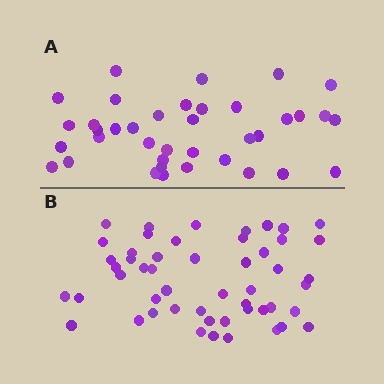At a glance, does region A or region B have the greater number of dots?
Region B (the bottom region) has more dots.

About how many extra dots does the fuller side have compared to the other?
Region B has approximately 15 more dots than region A.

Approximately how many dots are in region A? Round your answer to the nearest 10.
About 40 dots. (The exact count is 38, which rounds to 40.)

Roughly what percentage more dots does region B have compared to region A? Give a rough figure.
About 35% more.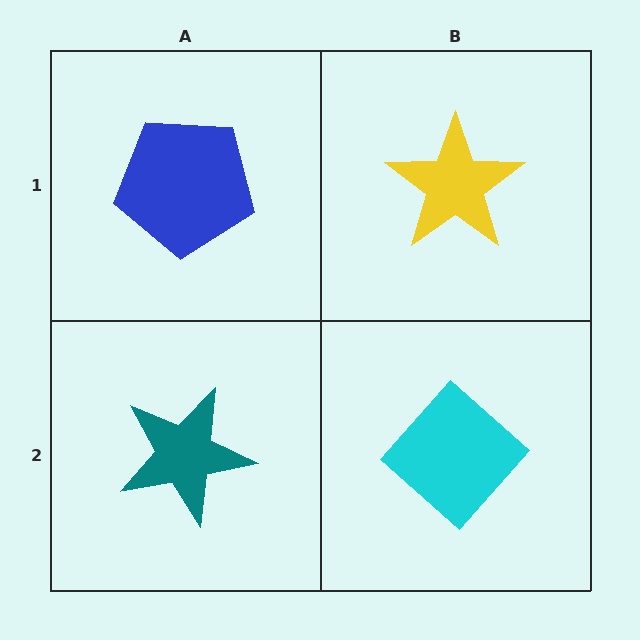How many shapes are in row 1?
2 shapes.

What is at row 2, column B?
A cyan diamond.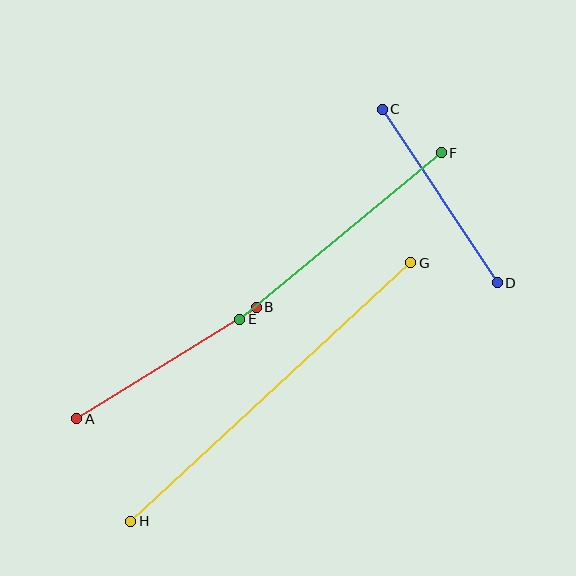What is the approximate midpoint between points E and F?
The midpoint is at approximately (341, 236) pixels.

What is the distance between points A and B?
The distance is approximately 211 pixels.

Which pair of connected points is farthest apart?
Points G and H are farthest apart.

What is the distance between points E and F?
The distance is approximately 261 pixels.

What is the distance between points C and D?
The distance is approximately 208 pixels.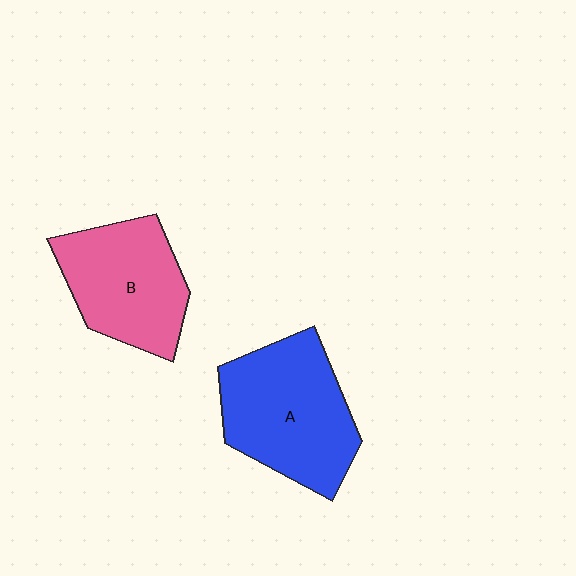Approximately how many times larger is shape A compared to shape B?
Approximately 1.2 times.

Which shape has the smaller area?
Shape B (pink).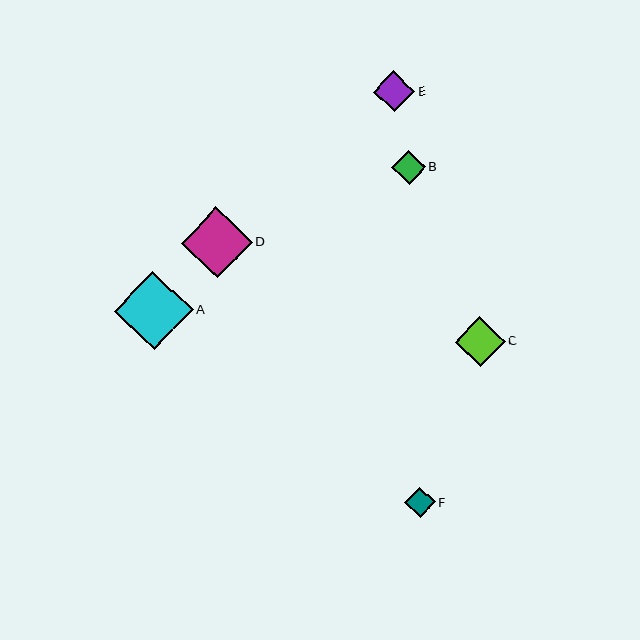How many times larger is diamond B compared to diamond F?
Diamond B is approximately 1.1 times the size of diamond F.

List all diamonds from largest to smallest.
From largest to smallest: A, D, C, E, B, F.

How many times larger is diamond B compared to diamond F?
Diamond B is approximately 1.1 times the size of diamond F.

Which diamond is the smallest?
Diamond F is the smallest with a size of approximately 31 pixels.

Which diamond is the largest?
Diamond A is the largest with a size of approximately 78 pixels.